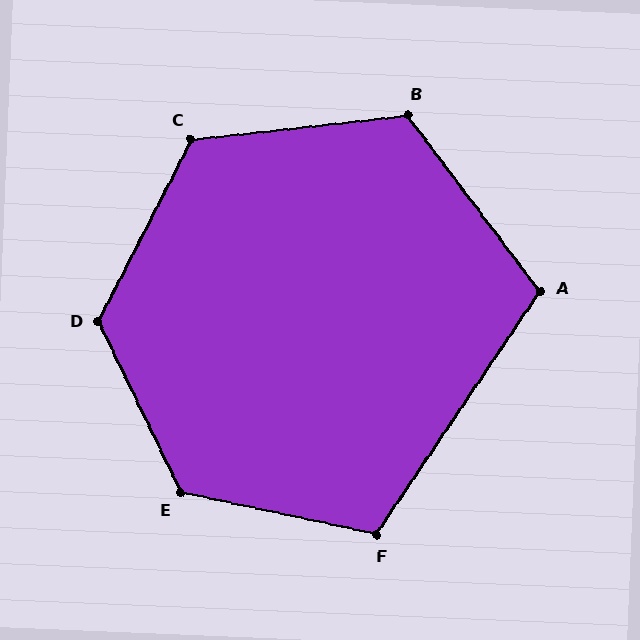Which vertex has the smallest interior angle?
A, at approximately 109 degrees.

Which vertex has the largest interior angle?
E, at approximately 128 degrees.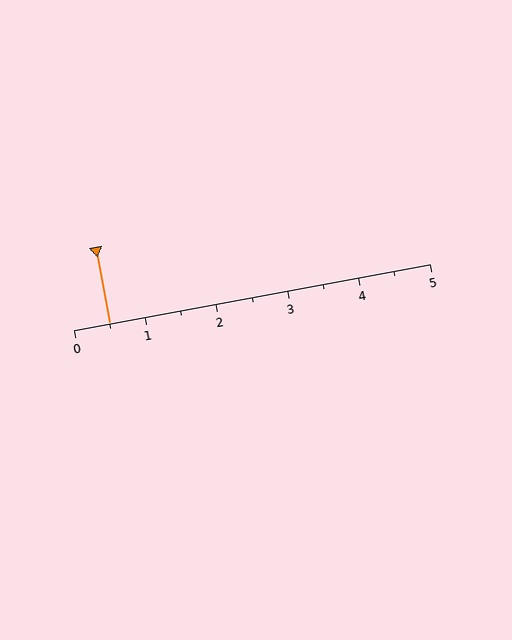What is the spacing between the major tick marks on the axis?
The major ticks are spaced 1 apart.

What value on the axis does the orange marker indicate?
The marker indicates approximately 0.5.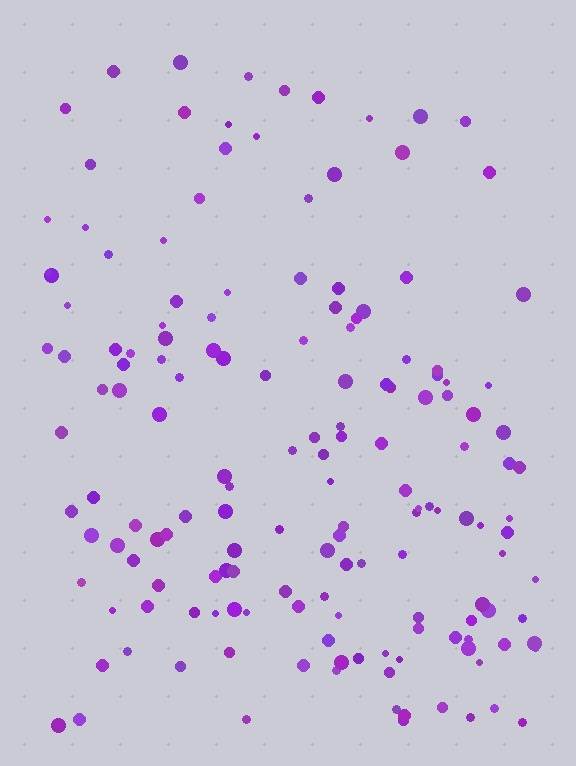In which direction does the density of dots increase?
From top to bottom, with the bottom side densest.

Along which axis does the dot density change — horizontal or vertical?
Vertical.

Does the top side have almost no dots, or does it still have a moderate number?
Still a moderate number, just noticeably fewer than the bottom.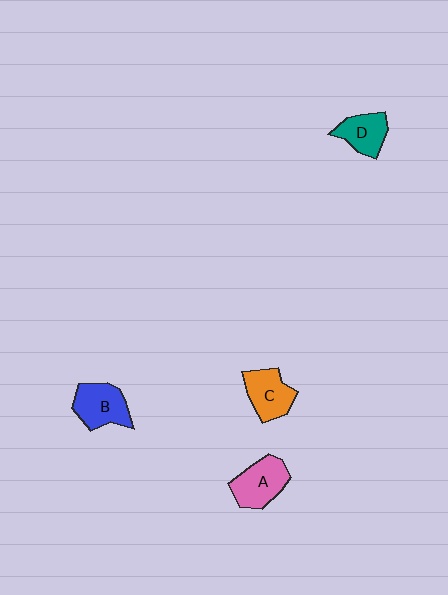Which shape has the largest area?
Shape A (pink).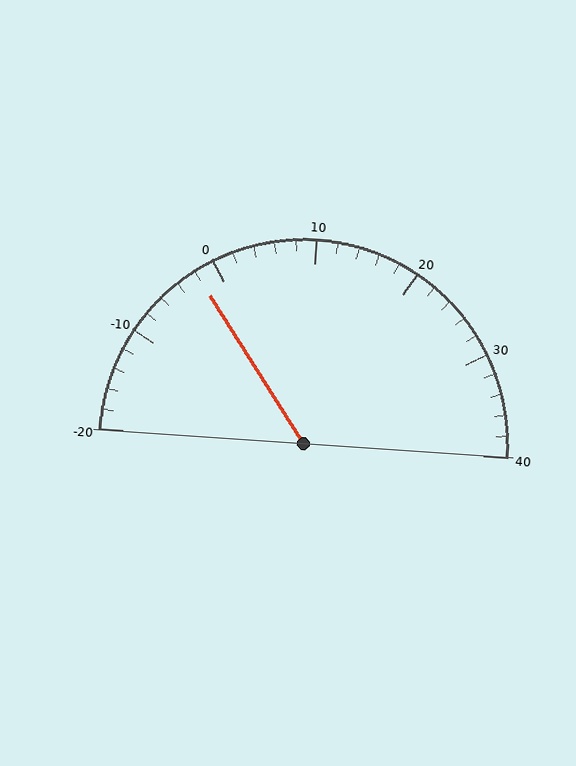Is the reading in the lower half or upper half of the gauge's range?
The reading is in the lower half of the range (-20 to 40).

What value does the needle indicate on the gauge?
The needle indicates approximately -2.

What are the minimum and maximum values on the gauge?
The gauge ranges from -20 to 40.